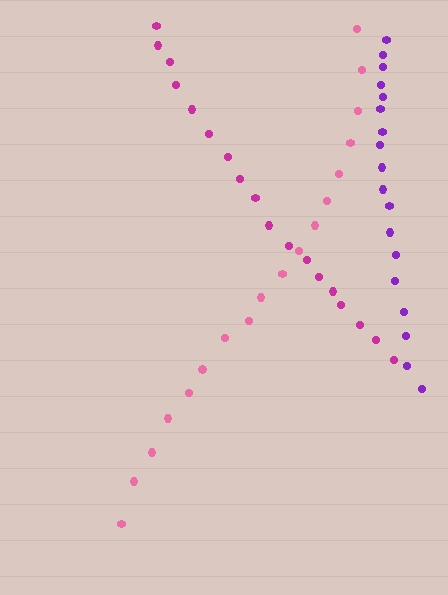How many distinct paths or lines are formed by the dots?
There are 3 distinct paths.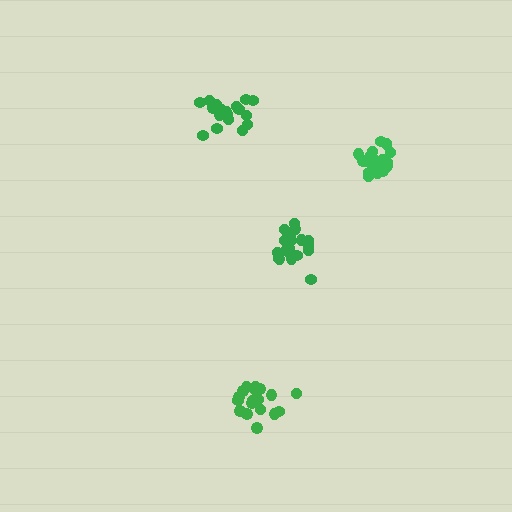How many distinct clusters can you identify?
There are 4 distinct clusters.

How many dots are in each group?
Group 1: 21 dots, Group 2: 18 dots, Group 3: 19 dots, Group 4: 19 dots (77 total).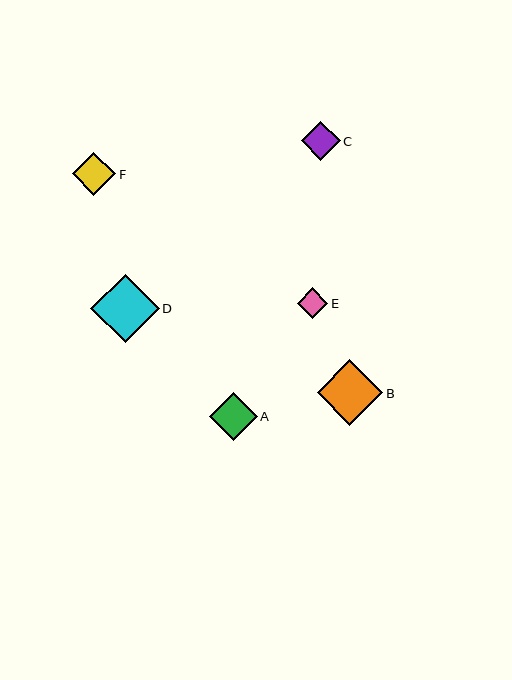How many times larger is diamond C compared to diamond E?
Diamond C is approximately 1.3 times the size of diamond E.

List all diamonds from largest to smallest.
From largest to smallest: D, B, A, F, C, E.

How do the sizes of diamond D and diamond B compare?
Diamond D and diamond B are approximately the same size.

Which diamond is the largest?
Diamond D is the largest with a size of approximately 68 pixels.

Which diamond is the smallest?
Diamond E is the smallest with a size of approximately 31 pixels.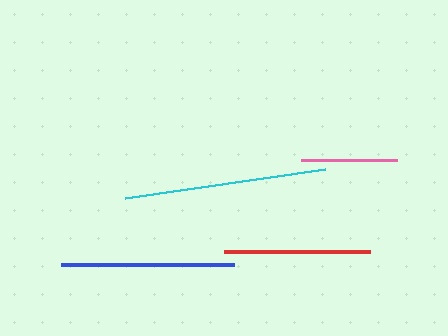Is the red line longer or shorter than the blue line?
The blue line is longer than the red line.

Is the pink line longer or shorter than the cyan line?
The cyan line is longer than the pink line.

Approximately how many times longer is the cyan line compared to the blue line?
The cyan line is approximately 1.2 times the length of the blue line.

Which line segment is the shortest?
The pink line is the shortest at approximately 97 pixels.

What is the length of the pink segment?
The pink segment is approximately 97 pixels long.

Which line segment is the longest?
The cyan line is the longest at approximately 202 pixels.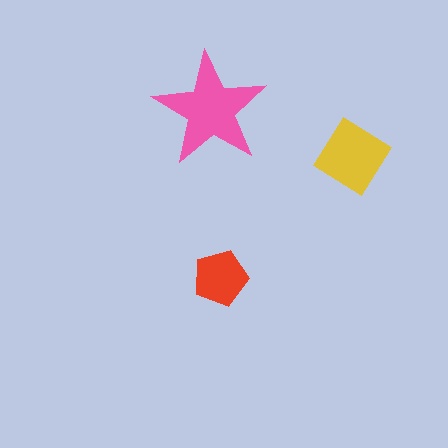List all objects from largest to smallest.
The pink star, the yellow diamond, the red pentagon.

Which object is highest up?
The pink star is topmost.